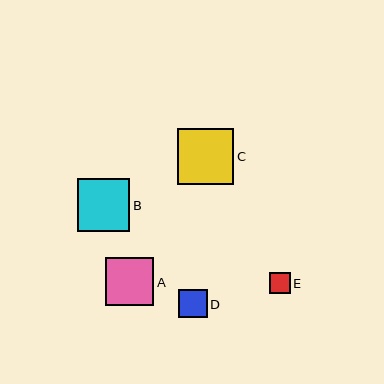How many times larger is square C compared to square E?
Square C is approximately 2.7 times the size of square E.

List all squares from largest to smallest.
From largest to smallest: C, B, A, D, E.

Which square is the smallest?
Square E is the smallest with a size of approximately 21 pixels.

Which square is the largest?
Square C is the largest with a size of approximately 56 pixels.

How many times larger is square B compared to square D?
Square B is approximately 1.8 times the size of square D.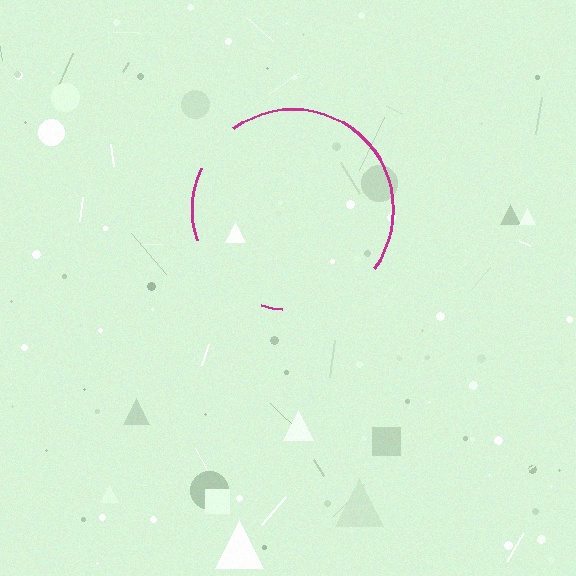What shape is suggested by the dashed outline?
The dashed outline suggests a circle.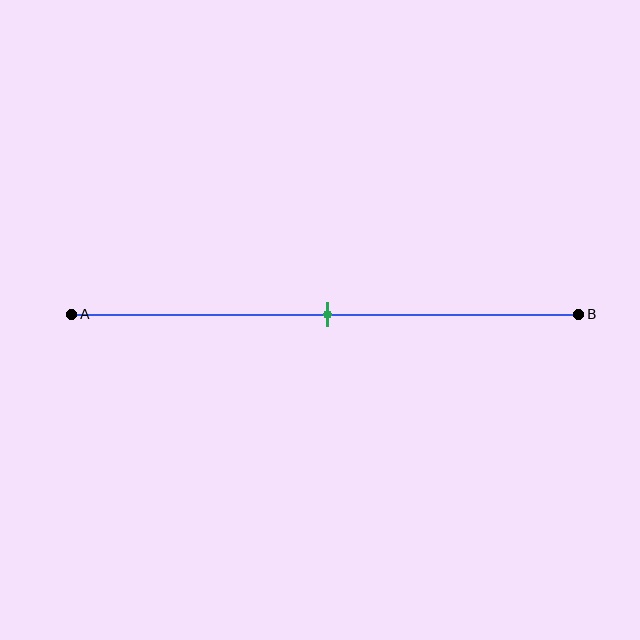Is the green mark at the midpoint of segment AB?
Yes, the mark is approximately at the midpoint.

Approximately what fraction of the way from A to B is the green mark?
The green mark is approximately 50% of the way from A to B.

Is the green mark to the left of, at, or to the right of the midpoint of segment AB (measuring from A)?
The green mark is approximately at the midpoint of segment AB.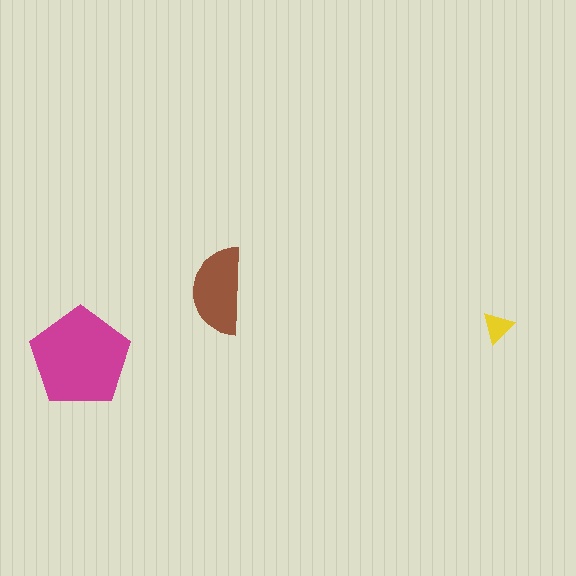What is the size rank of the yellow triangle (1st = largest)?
3rd.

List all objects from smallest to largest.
The yellow triangle, the brown semicircle, the magenta pentagon.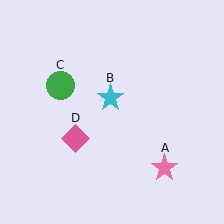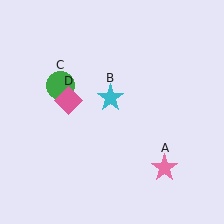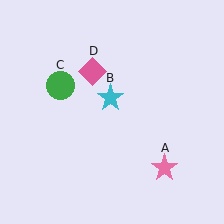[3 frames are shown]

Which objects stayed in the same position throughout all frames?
Pink star (object A) and cyan star (object B) and green circle (object C) remained stationary.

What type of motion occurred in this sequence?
The pink diamond (object D) rotated clockwise around the center of the scene.